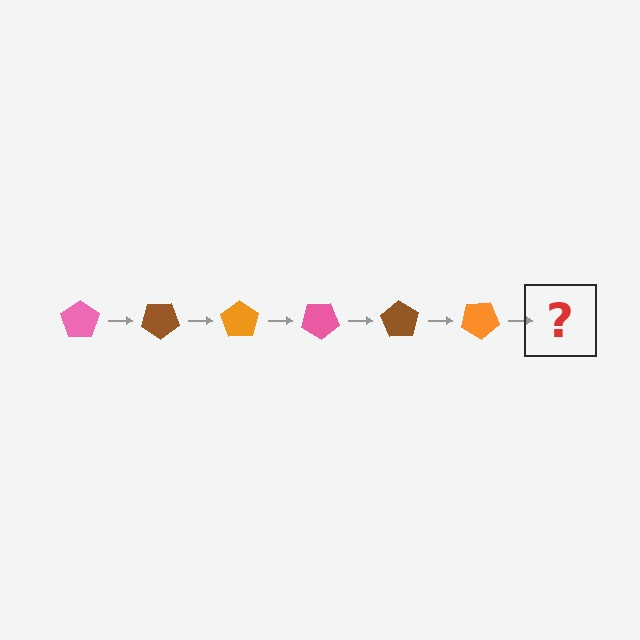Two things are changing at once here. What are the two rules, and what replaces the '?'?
The two rules are that it rotates 35 degrees each step and the color cycles through pink, brown, and orange. The '?' should be a pink pentagon, rotated 210 degrees from the start.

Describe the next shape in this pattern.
It should be a pink pentagon, rotated 210 degrees from the start.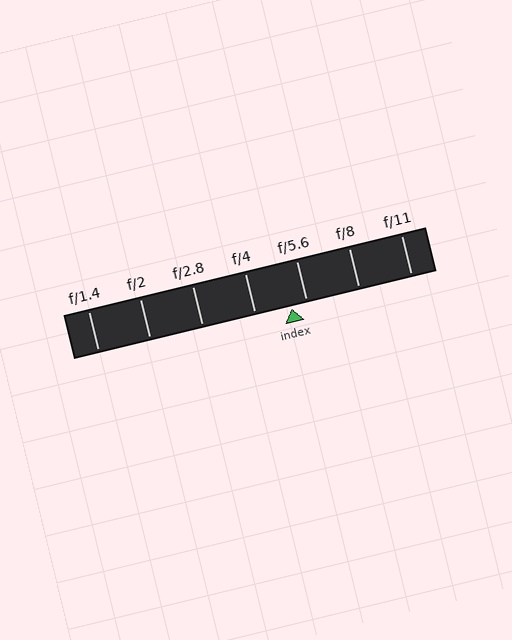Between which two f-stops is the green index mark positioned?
The index mark is between f/4 and f/5.6.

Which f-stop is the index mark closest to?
The index mark is closest to f/5.6.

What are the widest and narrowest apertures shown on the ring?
The widest aperture shown is f/1.4 and the narrowest is f/11.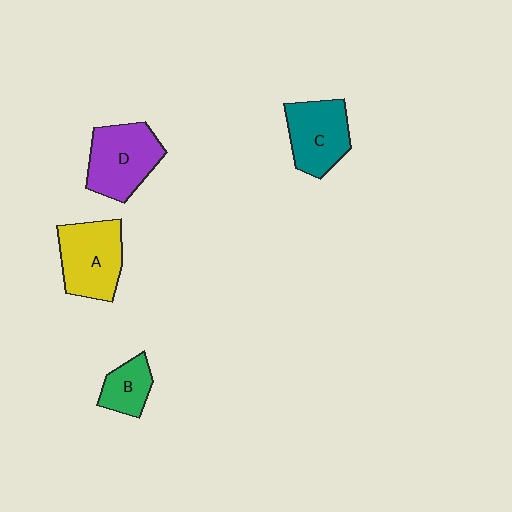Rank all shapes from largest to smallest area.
From largest to smallest: D (purple), A (yellow), C (teal), B (green).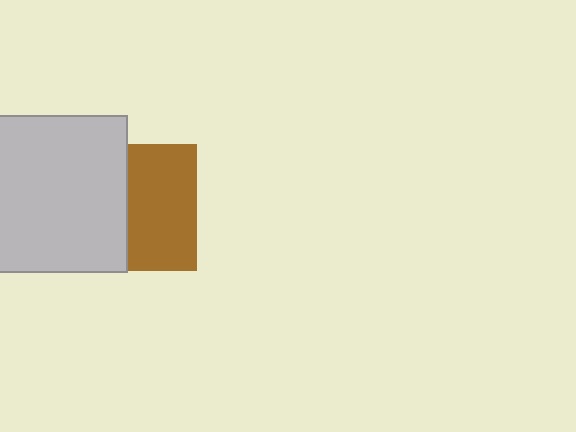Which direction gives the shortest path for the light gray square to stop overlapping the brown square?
Moving left gives the shortest separation.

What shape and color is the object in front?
The object in front is a light gray square.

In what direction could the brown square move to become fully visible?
The brown square could move right. That would shift it out from behind the light gray square entirely.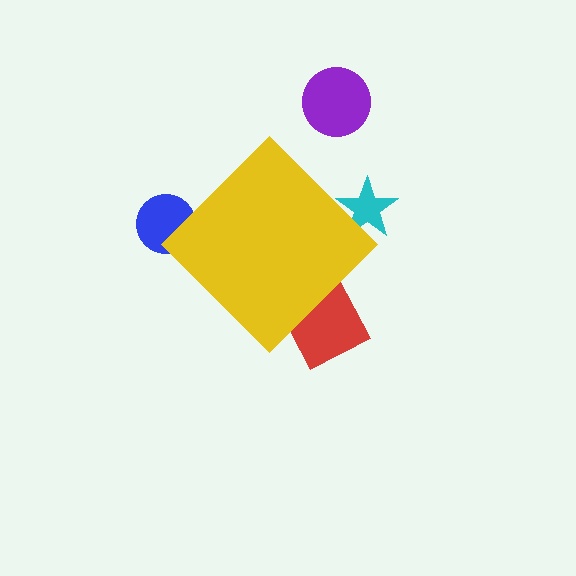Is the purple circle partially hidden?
No, the purple circle is fully visible.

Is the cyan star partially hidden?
Yes, the cyan star is partially hidden behind the yellow diamond.